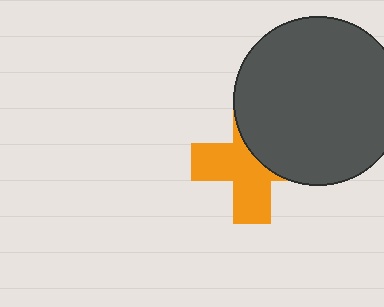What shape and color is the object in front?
The object in front is a dark gray circle.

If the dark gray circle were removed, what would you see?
You would see the complete orange cross.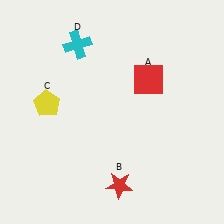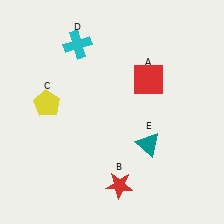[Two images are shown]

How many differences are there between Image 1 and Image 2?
There is 1 difference between the two images.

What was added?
A teal triangle (E) was added in Image 2.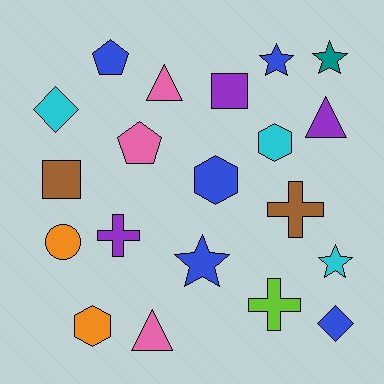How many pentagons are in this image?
There are 2 pentagons.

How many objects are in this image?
There are 20 objects.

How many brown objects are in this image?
There are 2 brown objects.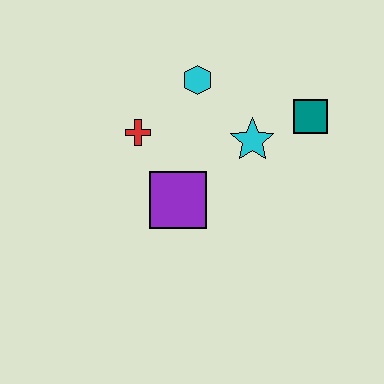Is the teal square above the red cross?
Yes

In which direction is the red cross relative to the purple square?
The red cross is above the purple square.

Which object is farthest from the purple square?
The teal square is farthest from the purple square.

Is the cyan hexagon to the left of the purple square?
No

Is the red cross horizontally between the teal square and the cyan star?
No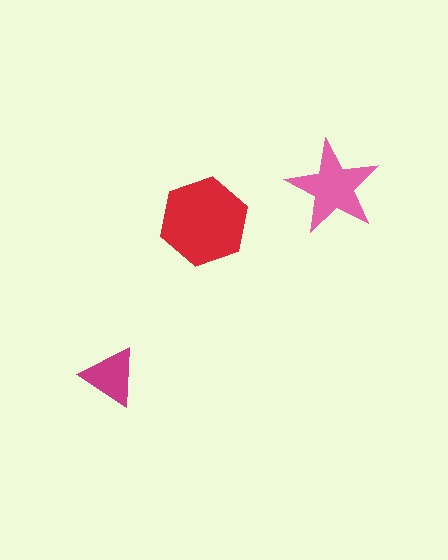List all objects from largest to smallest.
The red hexagon, the pink star, the magenta triangle.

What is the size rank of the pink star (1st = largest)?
2nd.